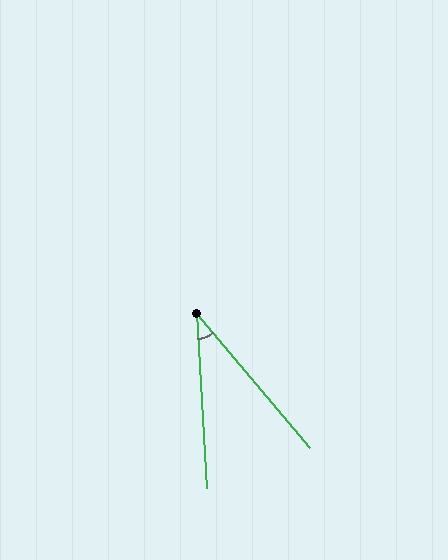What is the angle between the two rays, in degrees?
Approximately 37 degrees.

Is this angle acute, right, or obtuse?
It is acute.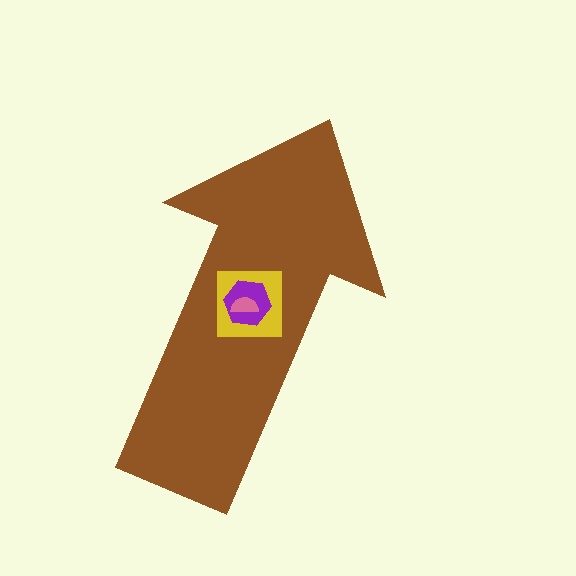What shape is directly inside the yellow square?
The purple hexagon.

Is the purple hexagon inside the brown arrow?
Yes.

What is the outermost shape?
The brown arrow.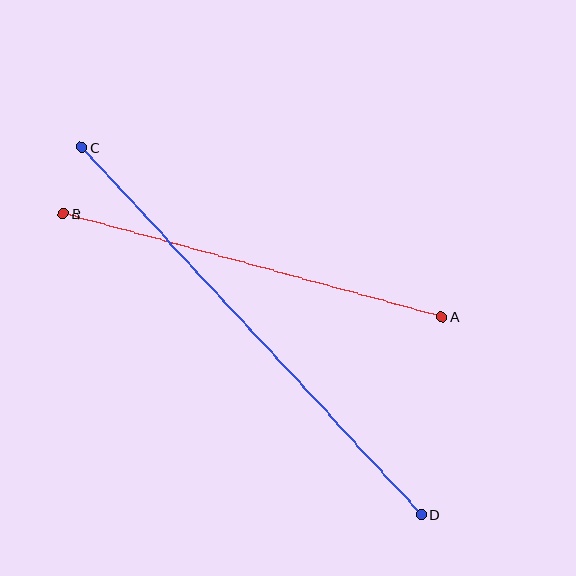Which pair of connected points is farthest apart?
Points C and D are farthest apart.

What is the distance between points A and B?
The distance is approximately 392 pixels.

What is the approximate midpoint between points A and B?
The midpoint is at approximately (252, 265) pixels.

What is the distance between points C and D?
The distance is approximately 500 pixels.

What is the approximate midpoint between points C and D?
The midpoint is at approximately (252, 331) pixels.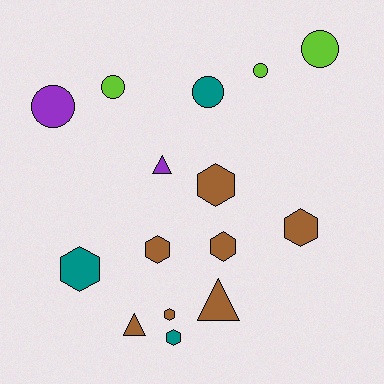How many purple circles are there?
There is 1 purple circle.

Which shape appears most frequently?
Hexagon, with 7 objects.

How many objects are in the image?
There are 15 objects.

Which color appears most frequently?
Brown, with 7 objects.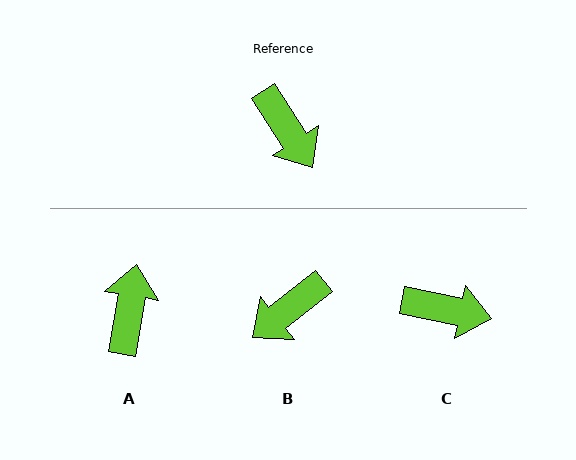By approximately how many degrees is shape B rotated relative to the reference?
Approximately 84 degrees clockwise.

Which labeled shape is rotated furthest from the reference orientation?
A, about 138 degrees away.